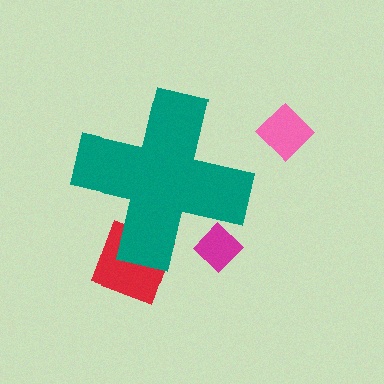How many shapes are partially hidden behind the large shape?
2 shapes are partially hidden.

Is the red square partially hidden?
Yes, the red square is partially hidden behind the teal cross.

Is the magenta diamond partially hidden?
Yes, the magenta diamond is partially hidden behind the teal cross.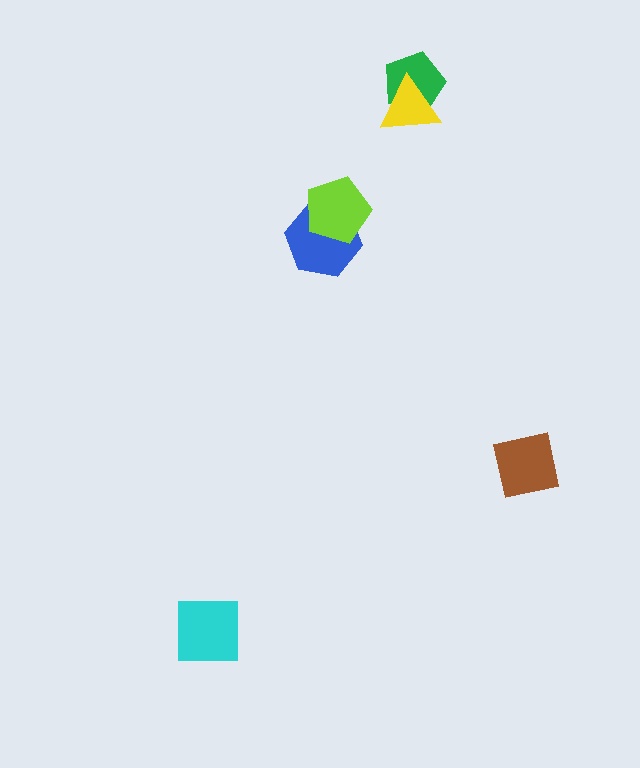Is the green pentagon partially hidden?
Yes, it is partially covered by another shape.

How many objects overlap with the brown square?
0 objects overlap with the brown square.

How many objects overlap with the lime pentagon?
1 object overlaps with the lime pentagon.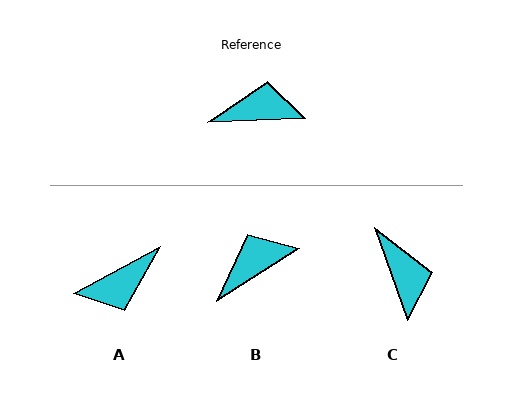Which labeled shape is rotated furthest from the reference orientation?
A, about 154 degrees away.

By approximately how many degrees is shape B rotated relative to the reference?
Approximately 30 degrees counter-clockwise.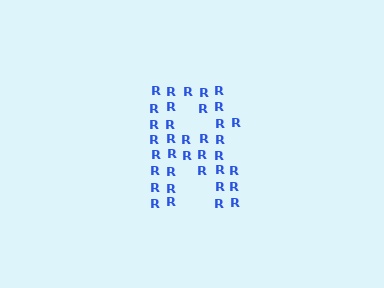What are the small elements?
The small elements are letter R's.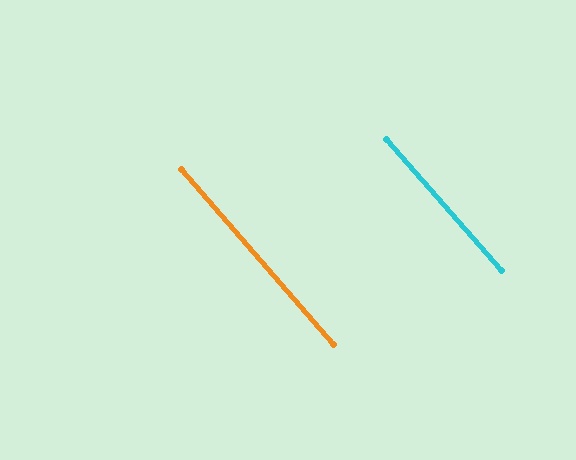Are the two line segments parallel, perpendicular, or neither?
Parallel — their directions differ by only 0.0°.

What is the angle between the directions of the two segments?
Approximately 0 degrees.